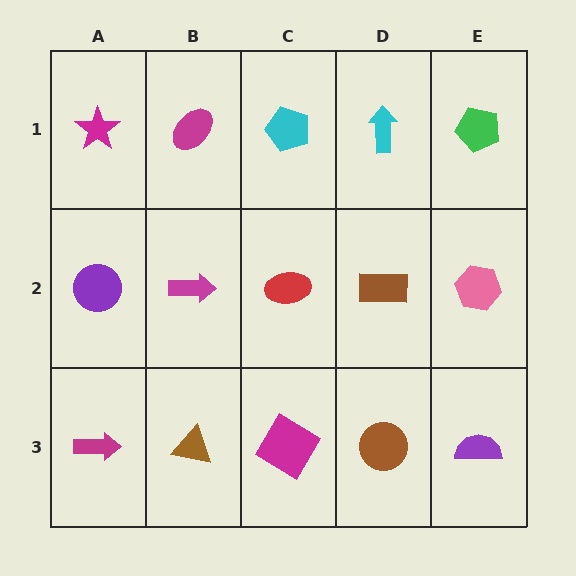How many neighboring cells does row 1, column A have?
2.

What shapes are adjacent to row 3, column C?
A red ellipse (row 2, column C), a brown triangle (row 3, column B), a brown circle (row 3, column D).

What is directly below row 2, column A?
A magenta arrow.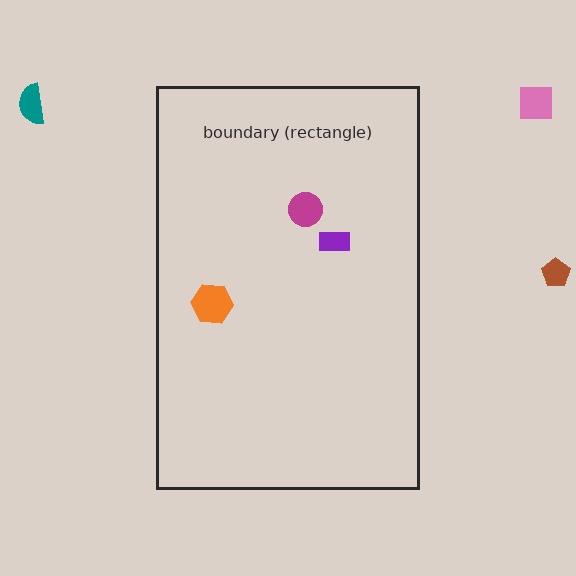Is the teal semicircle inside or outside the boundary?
Outside.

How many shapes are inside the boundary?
3 inside, 3 outside.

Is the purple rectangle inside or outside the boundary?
Inside.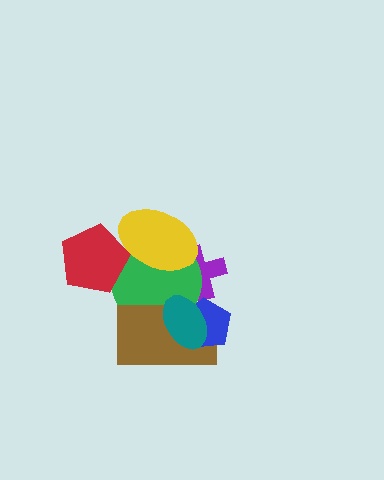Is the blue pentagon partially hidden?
Yes, it is partially covered by another shape.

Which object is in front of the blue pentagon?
The teal ellipse is in front of the blue pentagon.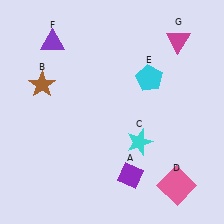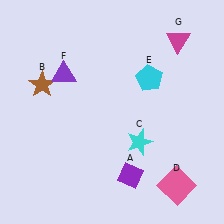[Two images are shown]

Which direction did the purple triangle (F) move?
The purple triangle (F) moved down.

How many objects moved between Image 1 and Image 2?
1 object moved between the two images.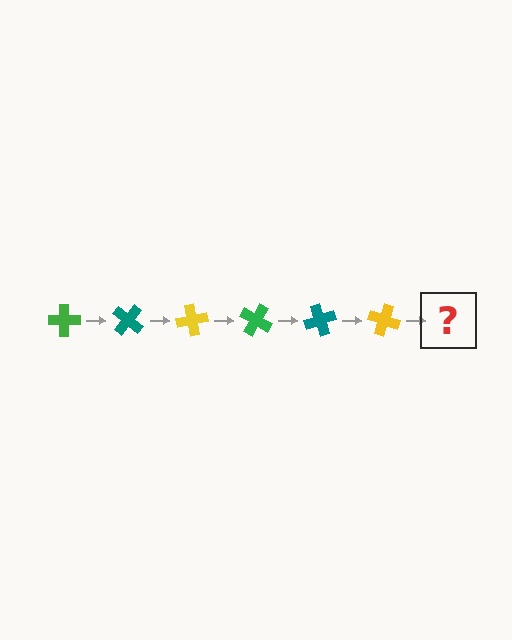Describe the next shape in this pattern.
It should be a green cross, rotated 240 degrees from the start.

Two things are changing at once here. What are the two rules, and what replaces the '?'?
The two rules are that it rotates 40 degrees each step and the color cycles through green, teal, and yellow. The '?' should be a green cross, rotated 240 degrees from the start.